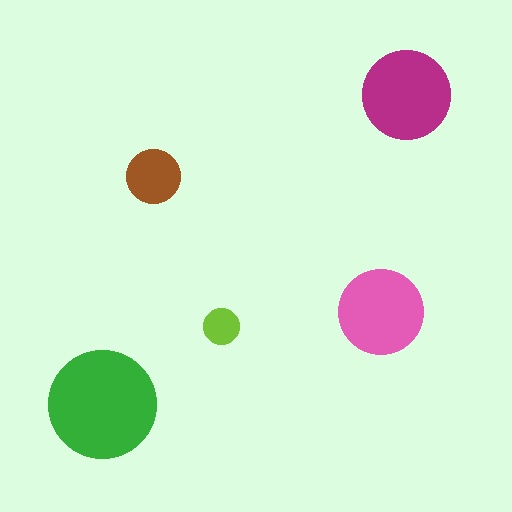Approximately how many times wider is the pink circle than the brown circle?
About 1.5 times wider.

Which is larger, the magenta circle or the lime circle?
The magenta one.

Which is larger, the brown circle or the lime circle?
The brown one.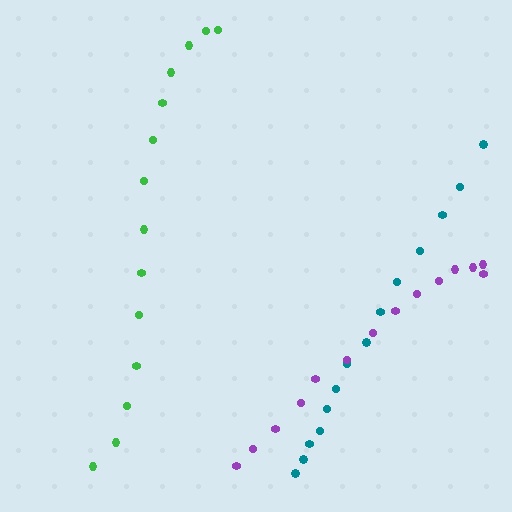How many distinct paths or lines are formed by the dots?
There are 3 distinct paths.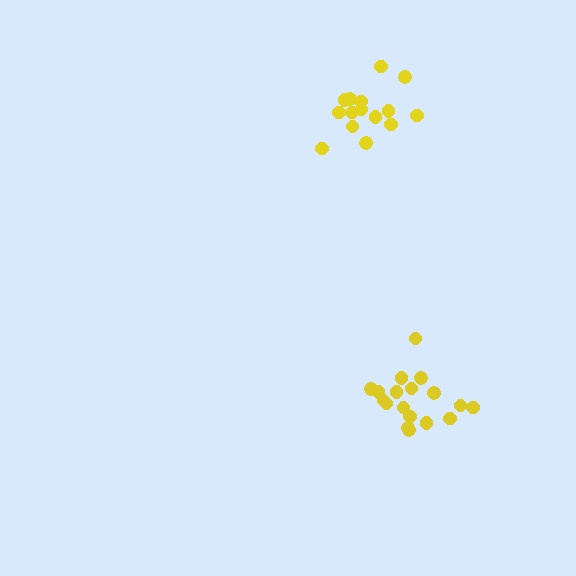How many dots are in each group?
Group 1: 18 dots, Group 2: 15 dots (33 total).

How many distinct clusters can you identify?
There are 2 distinct clusters.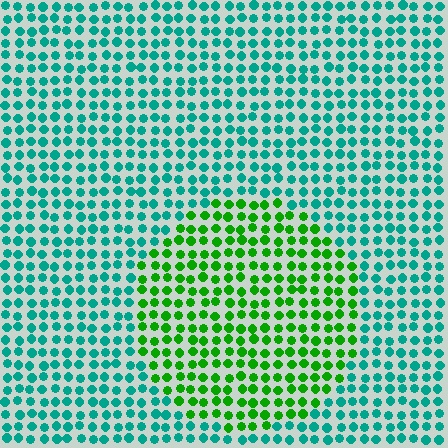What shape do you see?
I see a circle.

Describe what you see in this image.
The image is filled with small teal elements in a uniform arrangement. A circle-shaped region is visible where the elements are tinted to a slightly different hue, forming a subtle color boundary.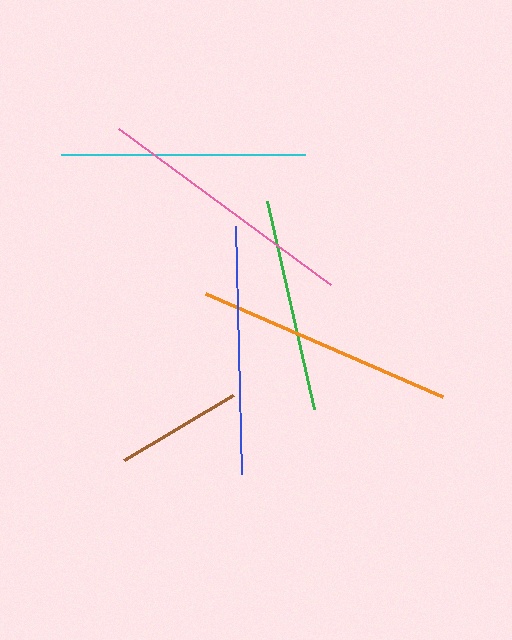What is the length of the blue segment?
The blue segment is approximately 249 pixels long.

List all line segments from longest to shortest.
From longest to shortest: pink, orange, blue, cyan, green, brown.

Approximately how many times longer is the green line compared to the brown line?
The green line is approximately 1.7 times the length of the brown line.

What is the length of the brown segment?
The brown segment is approximately 128 pixels long.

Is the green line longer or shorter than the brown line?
The green line is longer than the brown line.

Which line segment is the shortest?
The brown line is the shortest at approximately 128 pixels.